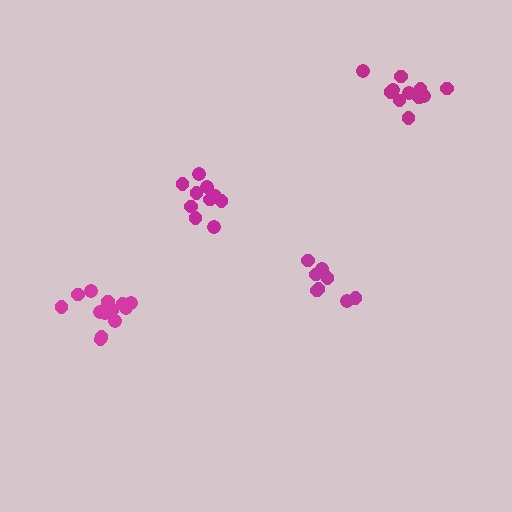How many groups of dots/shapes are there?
There are 4 groups.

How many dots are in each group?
Group 1: 14 dots, Group 2: 8 dots, Group 3: 10 dots, Group 4: 12 dots (44 total).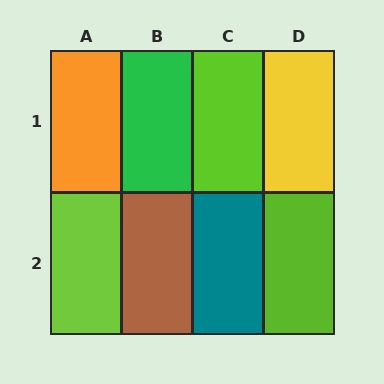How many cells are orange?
1 cell is orange.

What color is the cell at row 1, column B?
Green.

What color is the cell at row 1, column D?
Yellow.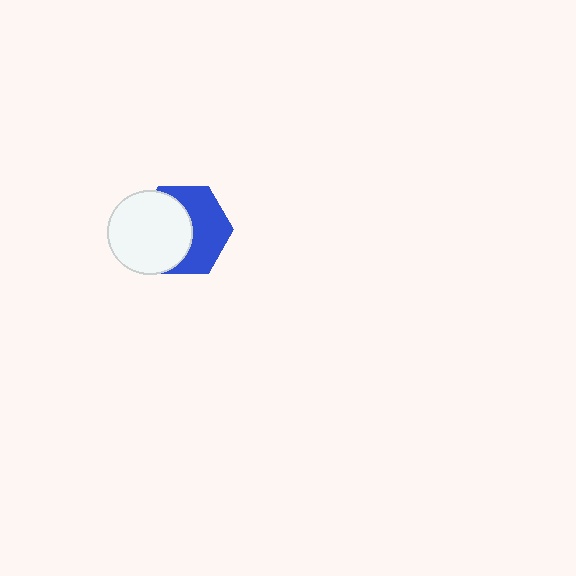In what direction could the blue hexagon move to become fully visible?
The blue hexagon could move right. That would shift it out from behind the white circle entirely.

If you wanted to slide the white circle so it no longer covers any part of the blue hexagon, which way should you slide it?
Slide it left — that is the most direct way to separate the two shapes.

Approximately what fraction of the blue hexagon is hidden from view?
Roughly 49% of the blue hexagon is hidden behind the white circle.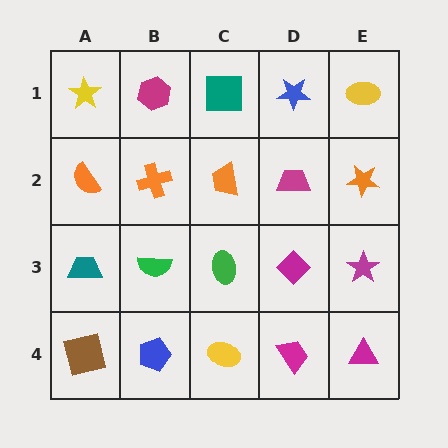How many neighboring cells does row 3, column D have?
4.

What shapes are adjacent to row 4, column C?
A green ellipse (row 3, column C), a blue pentagon (row 4, column B), a magenta trapezoid (row 4, column D).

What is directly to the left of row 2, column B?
An orange semicircle.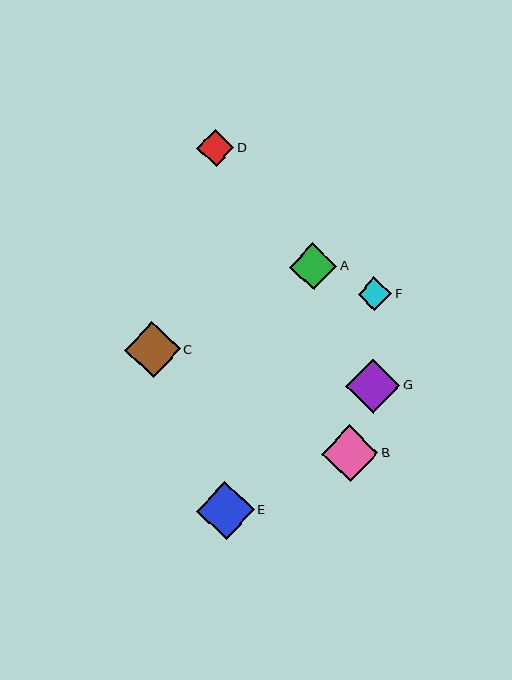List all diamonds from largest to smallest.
From largest to smallest: E, B, C, G, A, D, F.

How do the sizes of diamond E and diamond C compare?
Diamond E and diamond C are approximately the same size.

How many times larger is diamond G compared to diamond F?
Diamond G is approximately 1.6 times the size of diamond F.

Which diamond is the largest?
Diamond E is the largest with a size of approximately 58 pixels.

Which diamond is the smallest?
Diamond F is the smallest with a size of approximately 34 pixels.